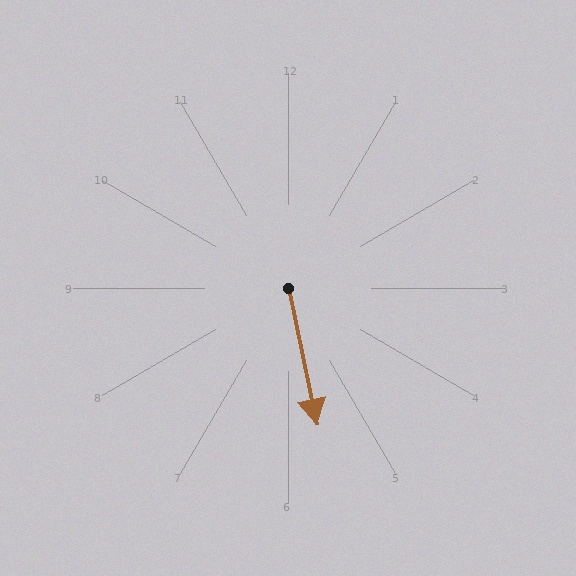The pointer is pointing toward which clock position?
Roughly 6 o'clock.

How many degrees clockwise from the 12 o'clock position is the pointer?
Approximately 168 degrees.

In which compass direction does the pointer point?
South.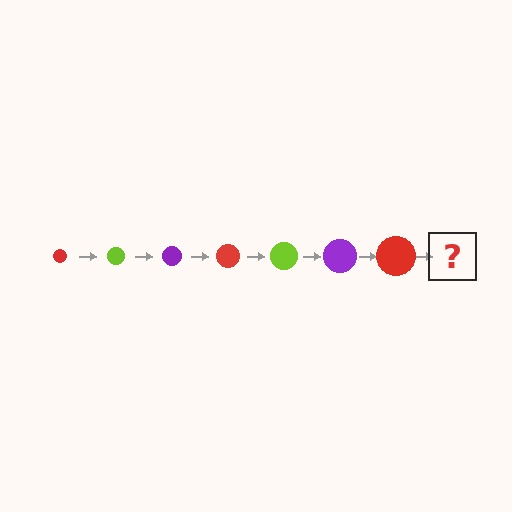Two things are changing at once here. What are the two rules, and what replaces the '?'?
The two rules are that the circle grows larger each step and the color cycles through red, lime, and purple. The '?' should be a lime circle, larger than the previous one.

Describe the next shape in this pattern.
It should be a lime circle, larger than the previous one.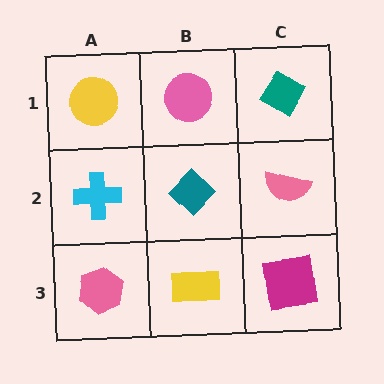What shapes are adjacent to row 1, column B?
A teal diamond (row 2, column B), a yellow circle (row 1, column A), a teal diamond (row 1, column C).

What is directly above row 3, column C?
A pink semicircle.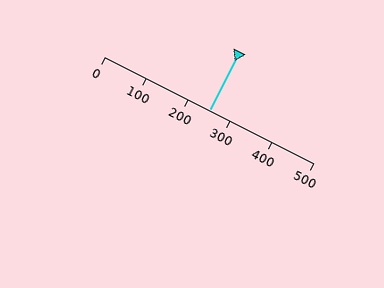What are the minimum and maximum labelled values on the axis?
The axis runs from 0 to 500.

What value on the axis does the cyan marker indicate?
The marker indicates approximately 250.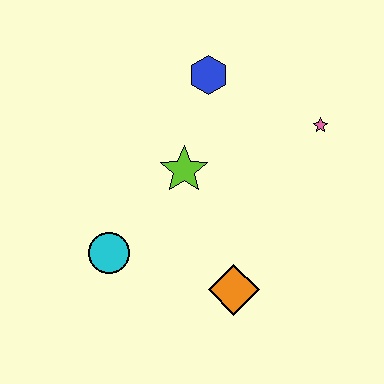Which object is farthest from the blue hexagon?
The orange diamond is farthest from the blue hexagon.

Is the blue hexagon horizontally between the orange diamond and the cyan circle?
Yes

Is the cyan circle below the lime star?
Yes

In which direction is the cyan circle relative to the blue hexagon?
The cyan circle is below the blue hexagon.